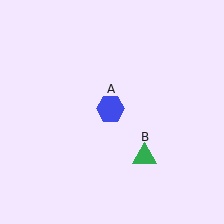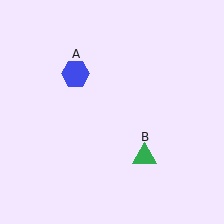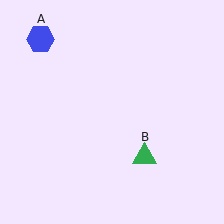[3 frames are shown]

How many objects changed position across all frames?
1 object changed position: blue hexagon (object A).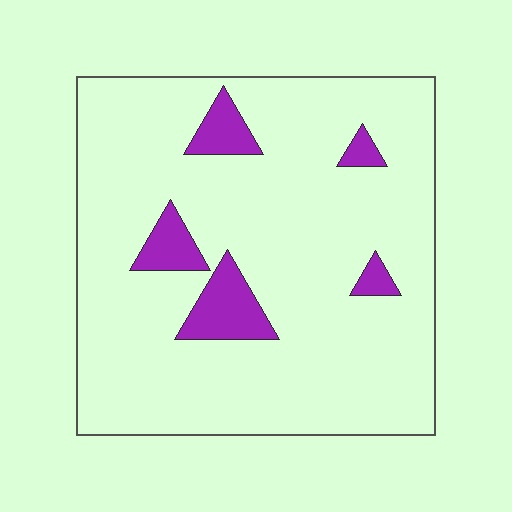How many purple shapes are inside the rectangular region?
5.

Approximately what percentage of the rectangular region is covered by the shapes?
Approximately 10%.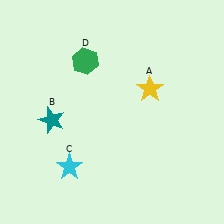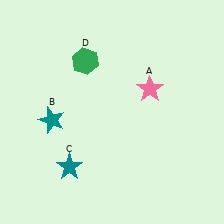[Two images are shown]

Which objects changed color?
A changed from yellow to pink. C changed from cyan to teal.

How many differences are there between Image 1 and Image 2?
There are 2 differences between the two images.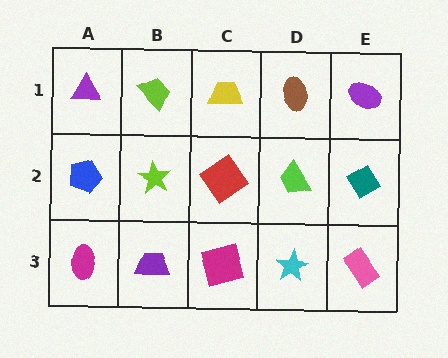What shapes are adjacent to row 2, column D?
A brown ellipse (row 1, column D), a cyan star (row 3, column D), a red diamond (row 2, column C), a teal diamond (row 2, column E).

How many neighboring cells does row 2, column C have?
4.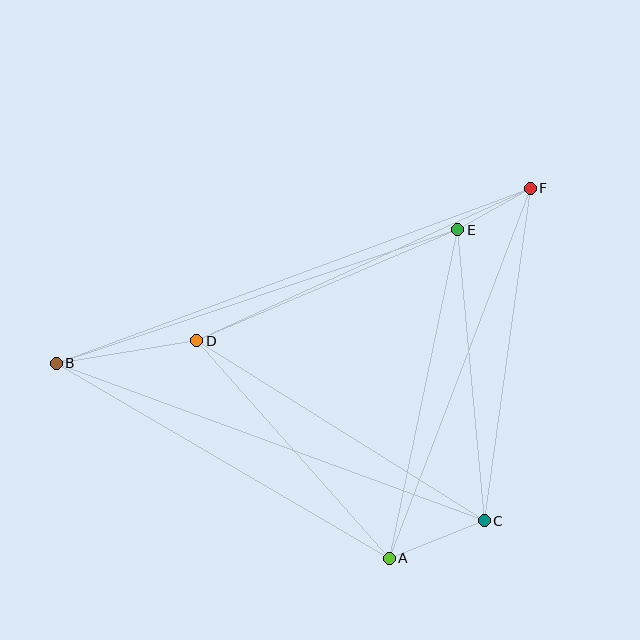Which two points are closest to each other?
Points E and F are closest to each other.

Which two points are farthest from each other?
Points B and F are farthest from each other.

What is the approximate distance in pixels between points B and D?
The distance between B and D is approximately 142 pixels.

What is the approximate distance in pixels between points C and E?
The distance between C and E is approximately 292 pixels.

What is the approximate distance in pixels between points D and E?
The distance between D and E is approximately 284 pixels.